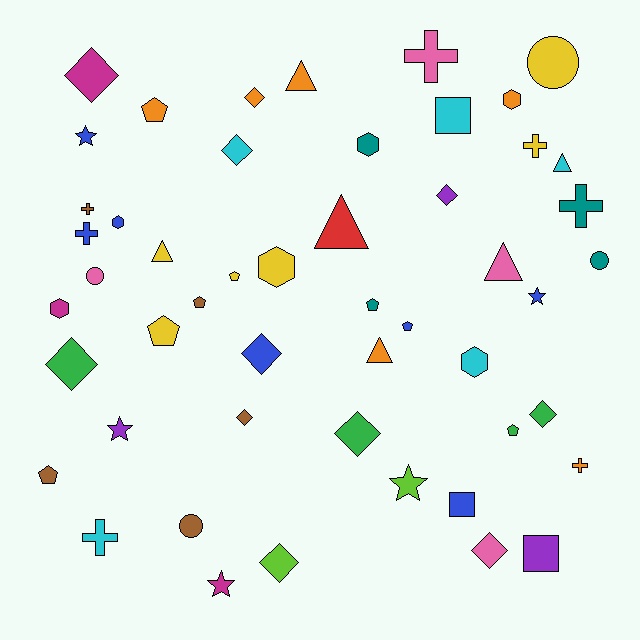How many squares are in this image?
There are 3 squares.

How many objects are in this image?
There are 50 objects.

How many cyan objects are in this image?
There are 5 cyan objects.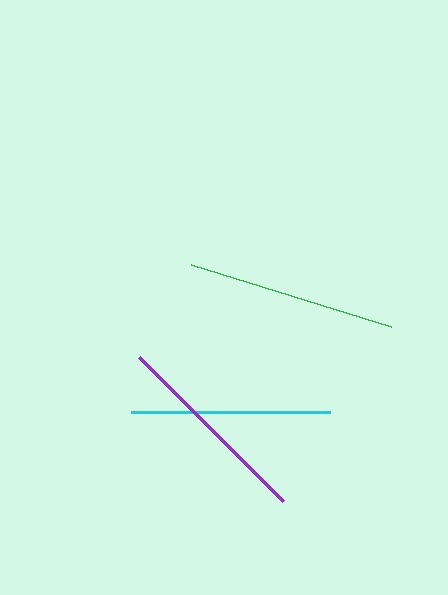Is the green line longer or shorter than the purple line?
The green line is longer than the purple line.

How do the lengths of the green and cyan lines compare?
The green and cyan lines are approximately the same length.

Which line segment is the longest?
The green line is the longest at approximately 209 pixels.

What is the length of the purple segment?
The purple segment is approximately 204 pixels long.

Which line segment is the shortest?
The cyan line is the shortest at approximately 199 pixels.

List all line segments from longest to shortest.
From longest to shortest: green, purple, cyan.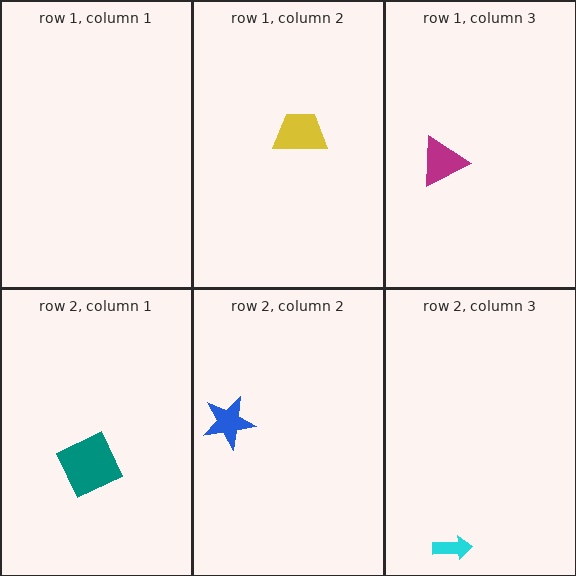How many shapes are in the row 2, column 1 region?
1.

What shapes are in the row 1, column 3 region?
The magenta triangle.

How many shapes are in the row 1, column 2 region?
1.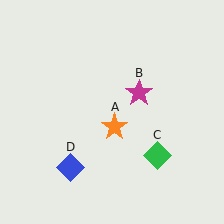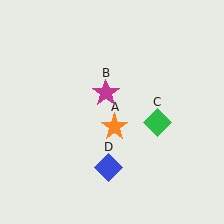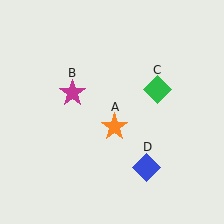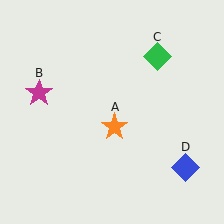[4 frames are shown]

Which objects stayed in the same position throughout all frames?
Orange star (object A) remained stationary.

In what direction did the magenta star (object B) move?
The magenta star (object B) moved left.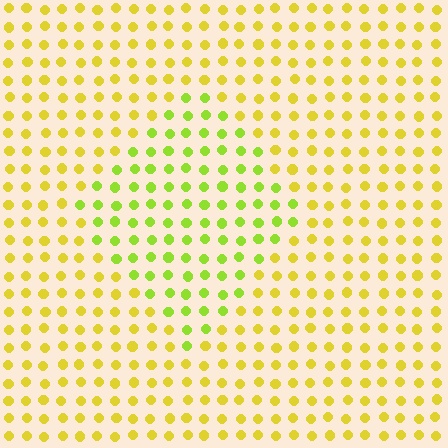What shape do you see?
I see a diamond.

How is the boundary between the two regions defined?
The boundary is defined purely by a slight shift in hue (about 32 degrees). Spacing, size, and orientation are identical on both sides.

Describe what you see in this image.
The image is filled with small yellow elements in a uniform arrangement. A diamond-shaped region is visible where the elements are tinted to a slightly different hue, forming a subtle color boundary.